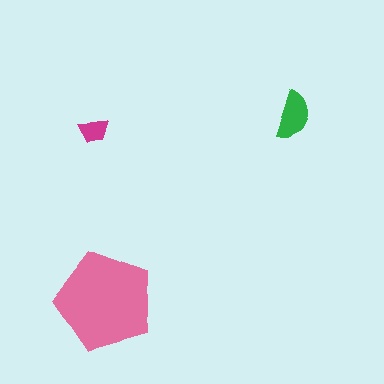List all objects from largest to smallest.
The pink pentagon, the green semicircle, the magenta trapezoid.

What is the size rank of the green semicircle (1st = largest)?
2nd.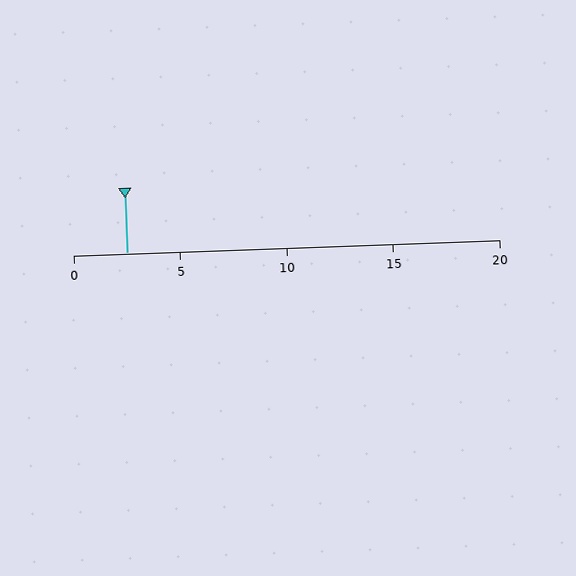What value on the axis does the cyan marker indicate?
The marker indicates approximately 2.5.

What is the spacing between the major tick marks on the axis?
The major ticks are spaced 5 apart.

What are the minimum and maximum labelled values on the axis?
The axis runs from 0 to 20.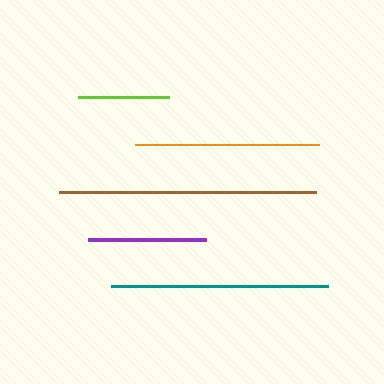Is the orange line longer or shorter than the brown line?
The brown line is longer than the orange line.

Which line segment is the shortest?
The lime line is the shortest at approximately 91 pixels.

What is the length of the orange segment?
The orange segment is approximately 185 pixels long.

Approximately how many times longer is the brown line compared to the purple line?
The brown line is approximately 2.2 times the length of the purple line.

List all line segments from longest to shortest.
From longest to shortest: brown, teal, orange, purple, lime.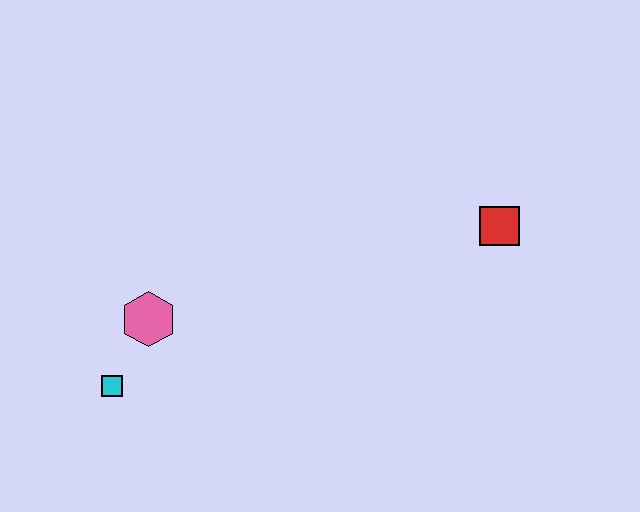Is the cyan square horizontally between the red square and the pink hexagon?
No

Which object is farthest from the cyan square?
The red square is farthest from the cyan square.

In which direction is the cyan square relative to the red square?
The cyan square is to the left of the red square.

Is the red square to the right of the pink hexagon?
Yes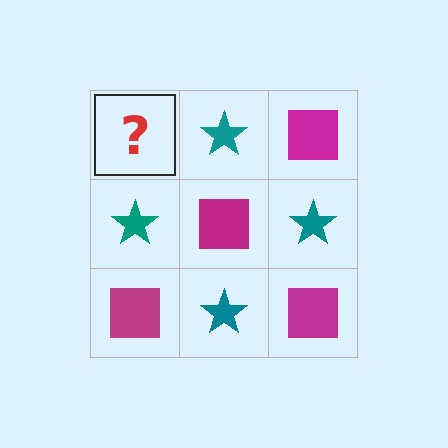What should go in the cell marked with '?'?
The missing cell should contain a magenta square.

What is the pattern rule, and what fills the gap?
The rule is that it alternates magenta square and teal star in a checkerboard pattern. The gap should be filled with a magenta square.